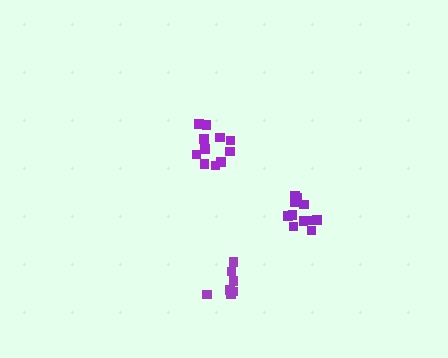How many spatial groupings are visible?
There are 3 spatial groupings.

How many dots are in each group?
Group 1: 11 dots, Group 2: 11 dots, Group 3: 7 dots (29 total).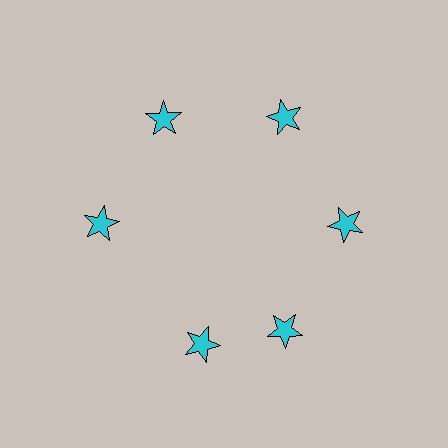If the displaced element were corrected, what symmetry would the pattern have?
It would have 6-fold rotational symmetry — the pattern would map onto itself every 60 degrees.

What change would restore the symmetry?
The symmetry would be restored by rotating it back into even spacing with its neighbors so that all 6 stars sit at equal angles and equal distance from the center.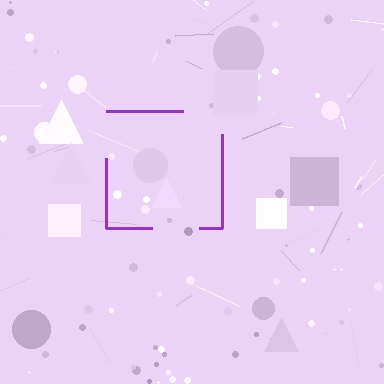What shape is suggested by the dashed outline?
The dashed outline suggests a square.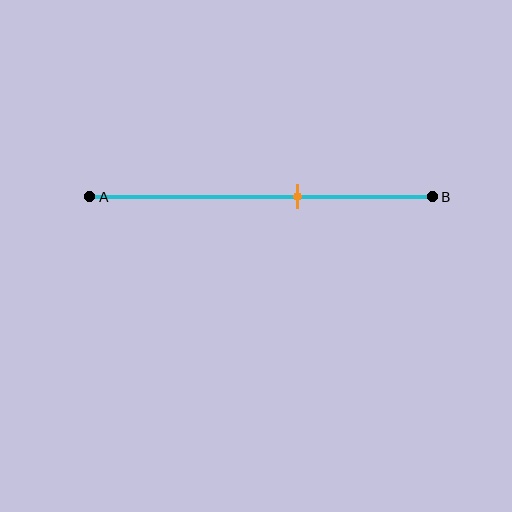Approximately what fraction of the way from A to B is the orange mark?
The orange mark is approximately 60% of the way from A to B.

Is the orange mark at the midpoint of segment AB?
No, the mark is at about 60% from A, not at the 50% midpoint.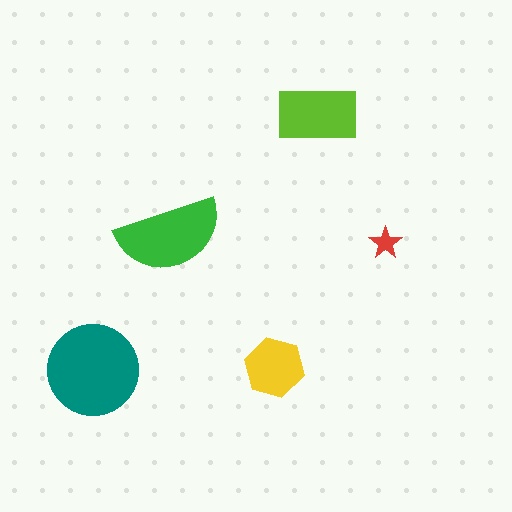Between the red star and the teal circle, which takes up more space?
The teal circle.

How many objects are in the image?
There are 5 objects in the image.